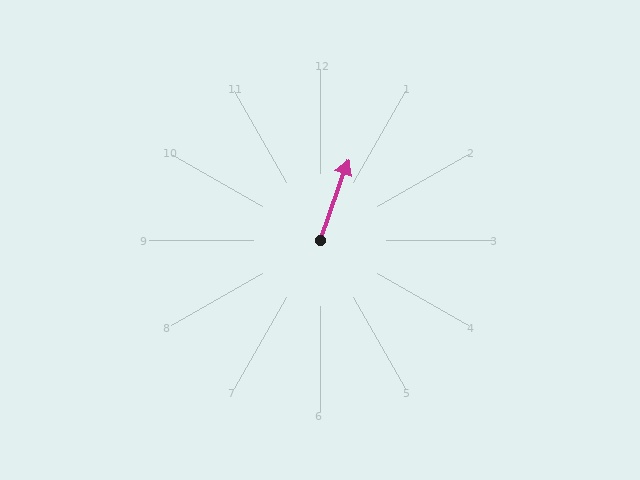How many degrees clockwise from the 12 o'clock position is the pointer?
Approximately 19 degrees.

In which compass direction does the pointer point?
North.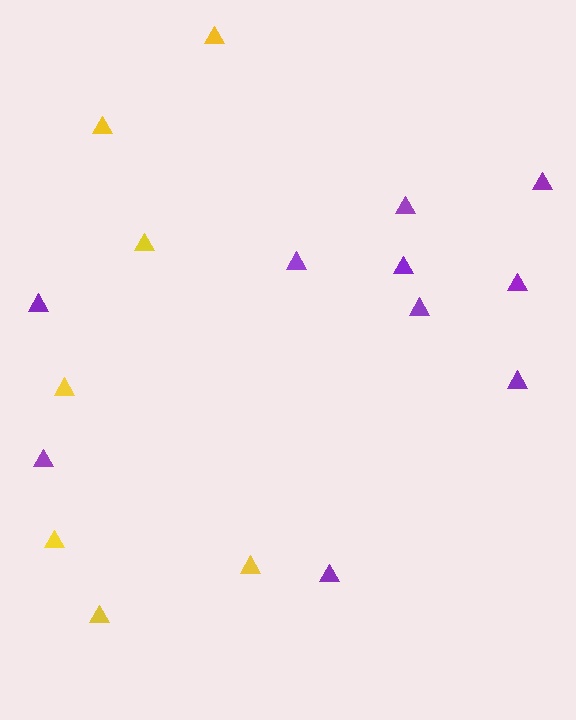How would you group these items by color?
There are 2 groups: one group of purple triangles (10) and one group of yellow triangles (7).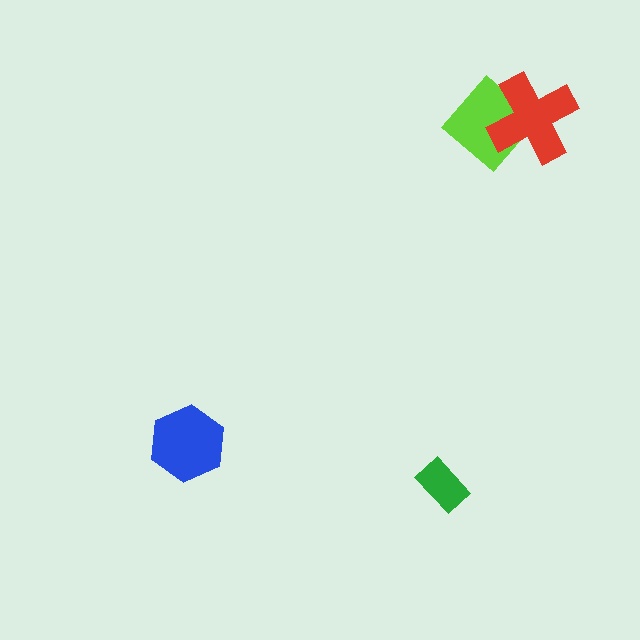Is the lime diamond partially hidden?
Yes, it is partially covered by another shape.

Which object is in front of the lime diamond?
The red cross is in front of the lime diamond.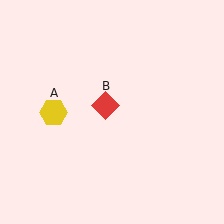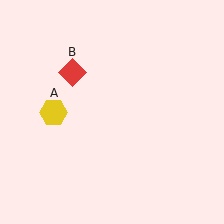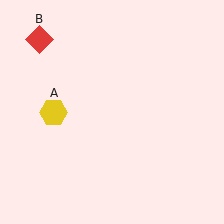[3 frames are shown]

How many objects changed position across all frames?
1 object changed position: red diamond (object B).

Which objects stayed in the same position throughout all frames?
Yellow hexagon (object A) remained stationary.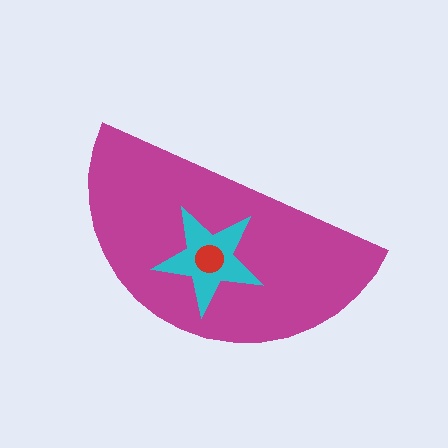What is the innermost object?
The red circle.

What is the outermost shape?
The magenta semicircle.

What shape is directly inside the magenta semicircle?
The cyan star.